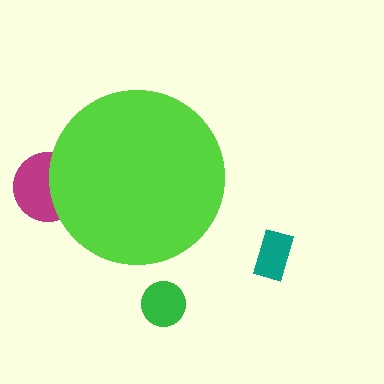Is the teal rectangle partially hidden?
No, the teal rectangle is fully visible.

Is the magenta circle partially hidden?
Yes, the magenta circle is partially hidden behind the lime circle.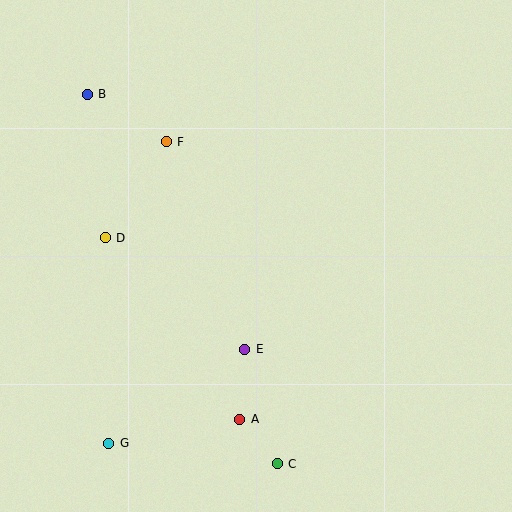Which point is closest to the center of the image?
Point E at (245, 349) is closest to the center.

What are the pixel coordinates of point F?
Point F is at (166, 142).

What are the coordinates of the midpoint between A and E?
The midpoint between A and E is at (242, 384).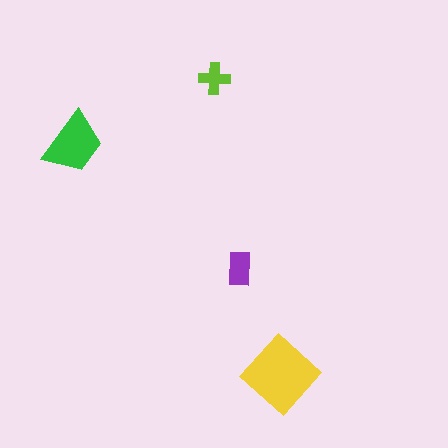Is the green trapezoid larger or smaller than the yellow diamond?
Smaller.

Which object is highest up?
The lime cross is topmost.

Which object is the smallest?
The lime cross.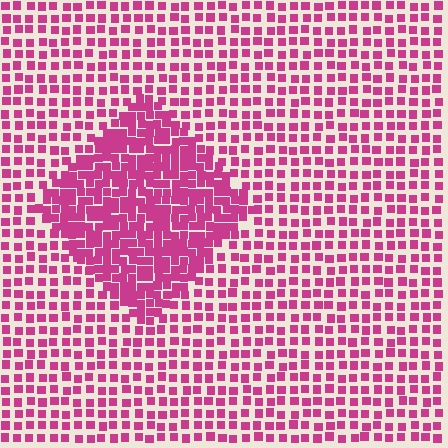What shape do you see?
I see a diamond.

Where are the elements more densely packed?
The elements are more densely packed inside the diamond boundary.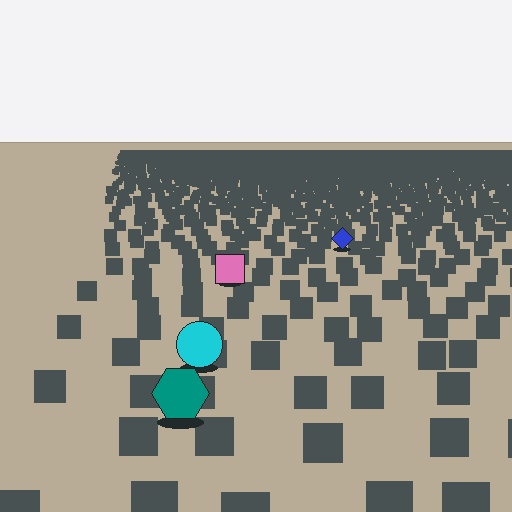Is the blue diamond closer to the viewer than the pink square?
No. The pink square is closer — you can tell from the texture gradient: the ground texture is coarser near it.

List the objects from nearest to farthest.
From nearest to farthest: the teal hexagon, the cyan circle, the pink square, the blue diamond.